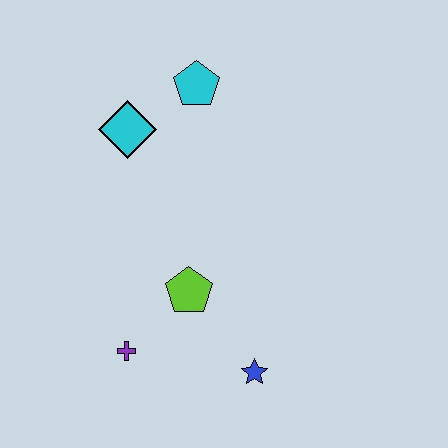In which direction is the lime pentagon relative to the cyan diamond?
The lime pentagon is below the cyan diamond.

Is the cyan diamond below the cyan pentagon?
Yes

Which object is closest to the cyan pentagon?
The cyan diamond is closest to the cyan pentagon.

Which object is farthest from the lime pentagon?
The cyan pentagon is farthest from the lime pentagon.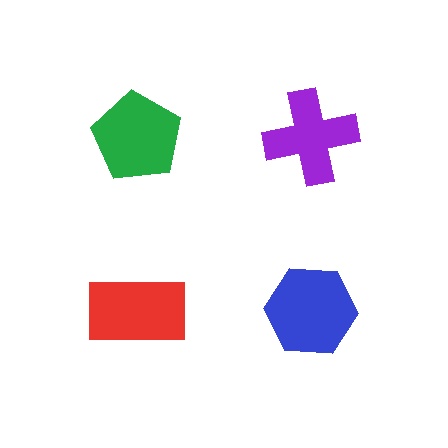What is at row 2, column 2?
A blue hexagon.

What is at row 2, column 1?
A red rectangle.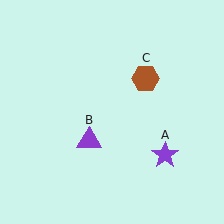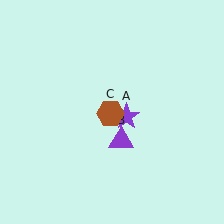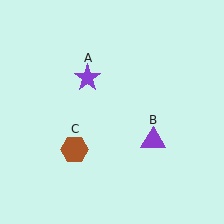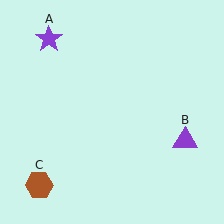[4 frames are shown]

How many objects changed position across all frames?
3 objects changed position: purple star (object A), purple triangle (object B), brown hexagon (object C).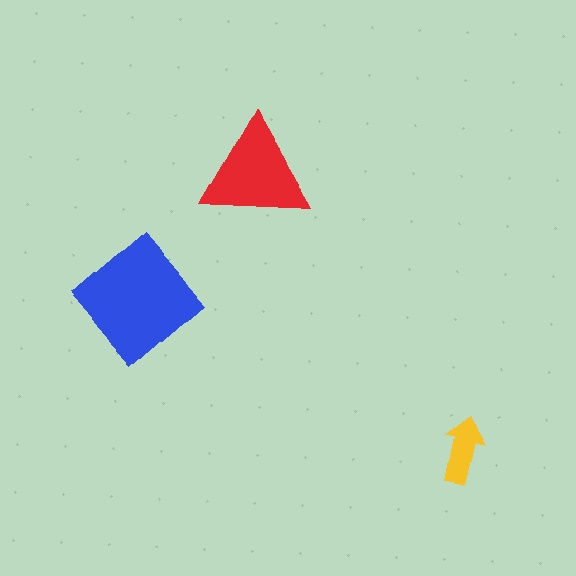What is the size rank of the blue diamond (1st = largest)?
1st.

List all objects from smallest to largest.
The yellow arrow, the red triangle, the blue diamond.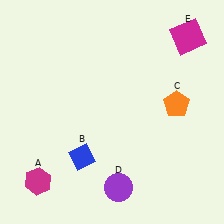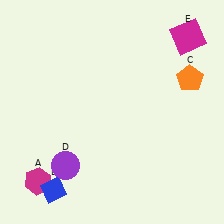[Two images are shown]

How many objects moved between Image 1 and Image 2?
3 objects moved between the two images.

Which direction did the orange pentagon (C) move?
The orange pentagon (C) moved up.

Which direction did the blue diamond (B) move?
The blue diamond (B) moved down.